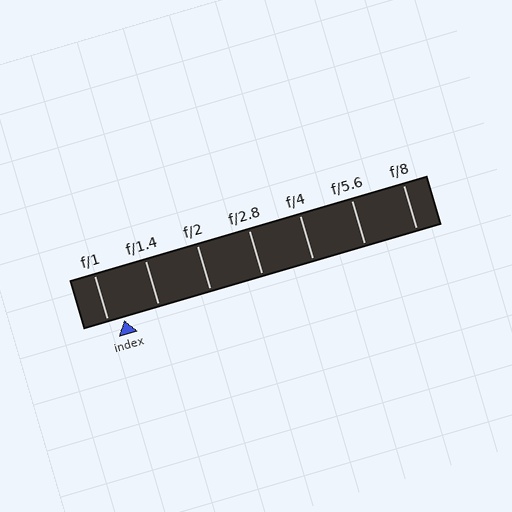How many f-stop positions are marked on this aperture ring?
There are 7 f-stop positions marked.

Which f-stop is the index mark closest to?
The index mark is closest to f/1.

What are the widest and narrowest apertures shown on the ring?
The widest aperture shown is f/1 and the narrowest is f/8.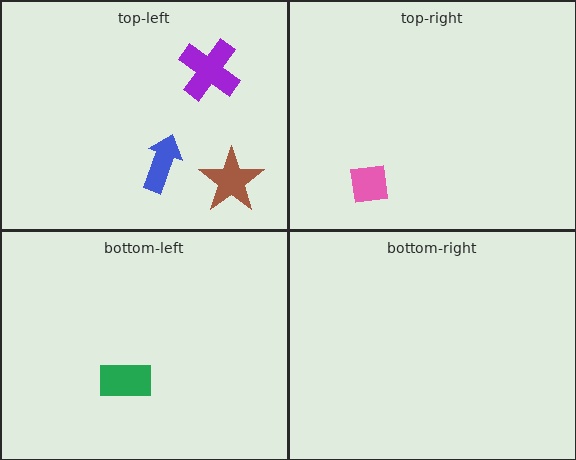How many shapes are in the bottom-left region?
1.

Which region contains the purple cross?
The top-left region.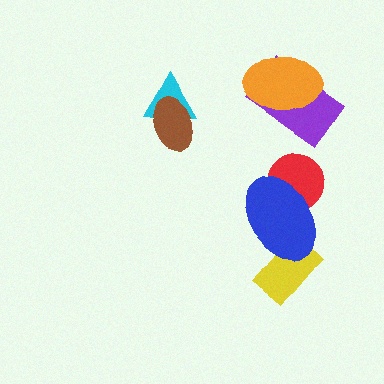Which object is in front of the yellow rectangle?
The blue ellipse is in front of the yellow rectangle.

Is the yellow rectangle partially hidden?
Yes, it is partially covered by another shape.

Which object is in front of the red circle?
The blue ellipse is in front of the red circle.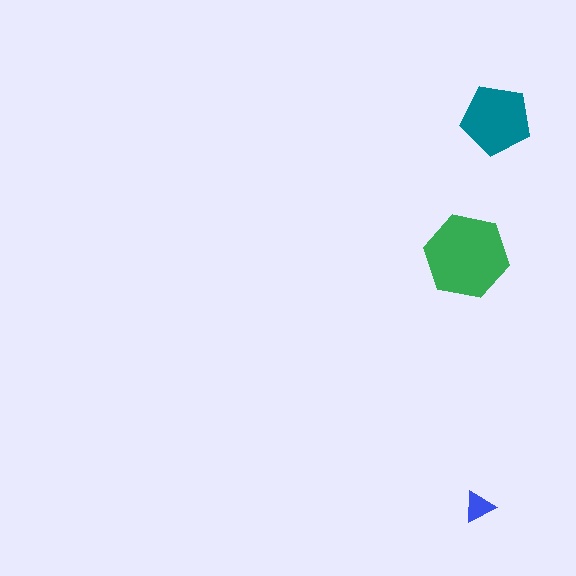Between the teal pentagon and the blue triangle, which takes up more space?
The teal pentagon.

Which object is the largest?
The green hexagon.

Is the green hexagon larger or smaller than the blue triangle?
Larger.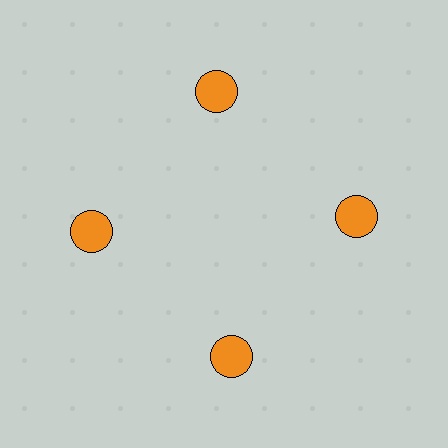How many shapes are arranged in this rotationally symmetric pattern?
There are 4 shapes, arranged in 4 groups of 1.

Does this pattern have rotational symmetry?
Yes, this pattern has 4-fold rotational symmetry. It looks the same after rotating 90 degrees around the center.